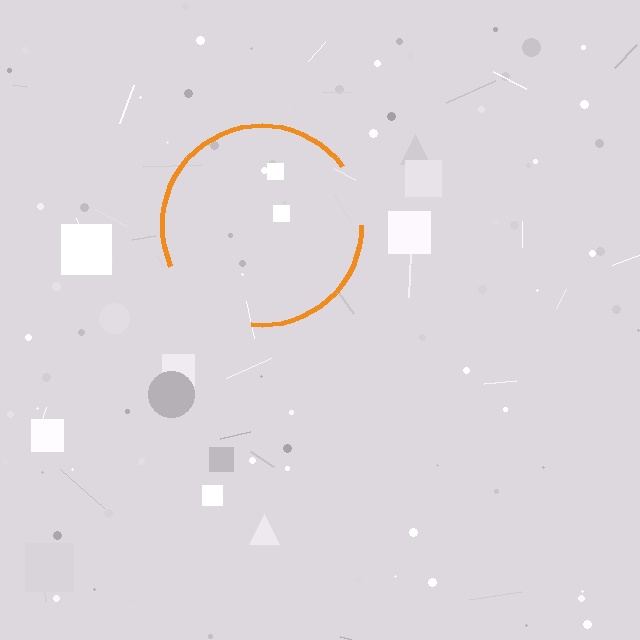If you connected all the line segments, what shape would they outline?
They would outline a circle.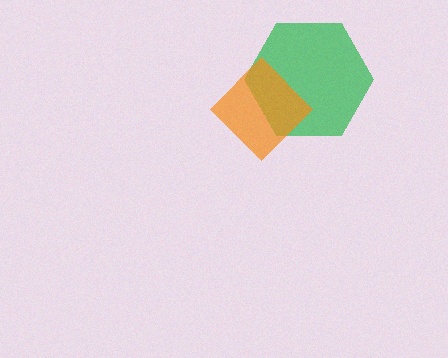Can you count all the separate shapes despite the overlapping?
Yes, there are 2 separate shapes.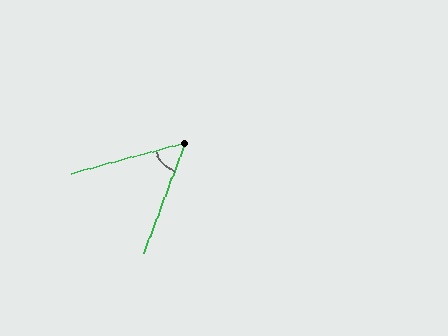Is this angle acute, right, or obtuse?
It is acute.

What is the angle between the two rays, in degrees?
Approximately 54 degrees.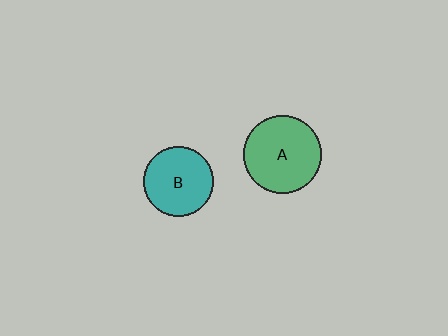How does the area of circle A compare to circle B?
Approximately 1.2 times.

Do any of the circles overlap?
No, none of the circles overlap.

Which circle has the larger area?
Circle A (green).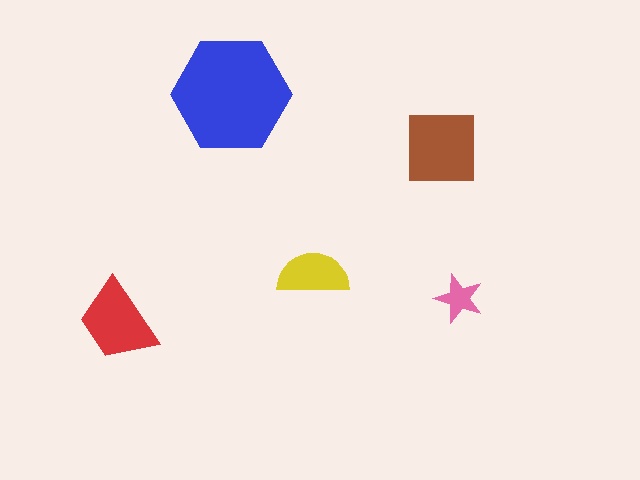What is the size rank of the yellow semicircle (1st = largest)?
4th.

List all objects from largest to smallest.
The blue hexagon, the brown square, the red trapezoid, the yellow semicircle, the pink star.